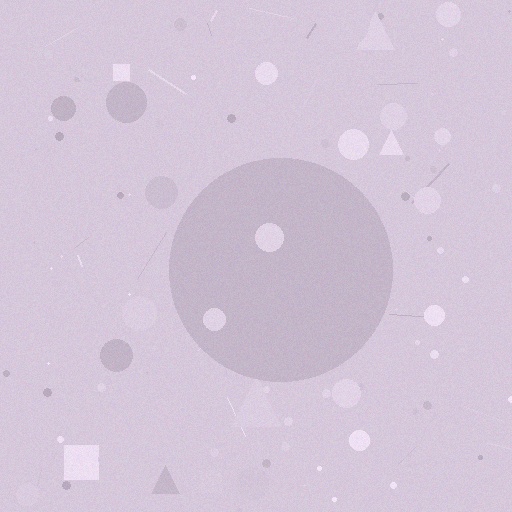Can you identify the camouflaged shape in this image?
The camouflaged shape is a circle.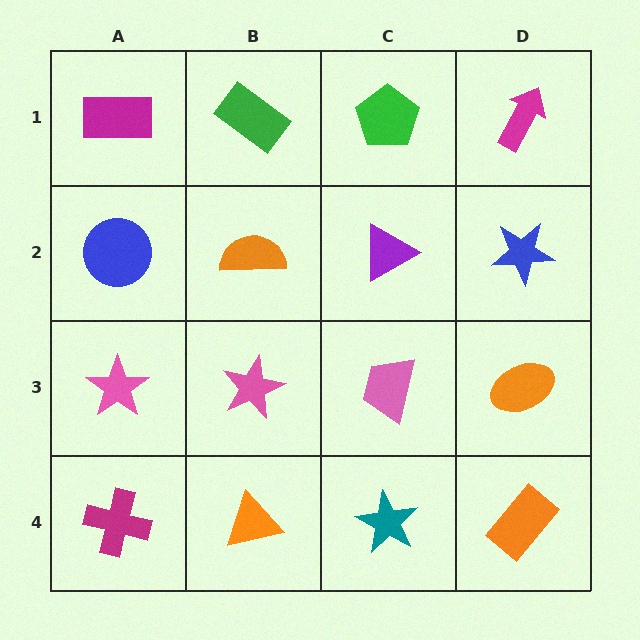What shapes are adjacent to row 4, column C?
A pink trapezoid (row 3, column C), an orange triangle (row 4, column B), an orange rectangle (row 4, column D).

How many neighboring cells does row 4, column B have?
3.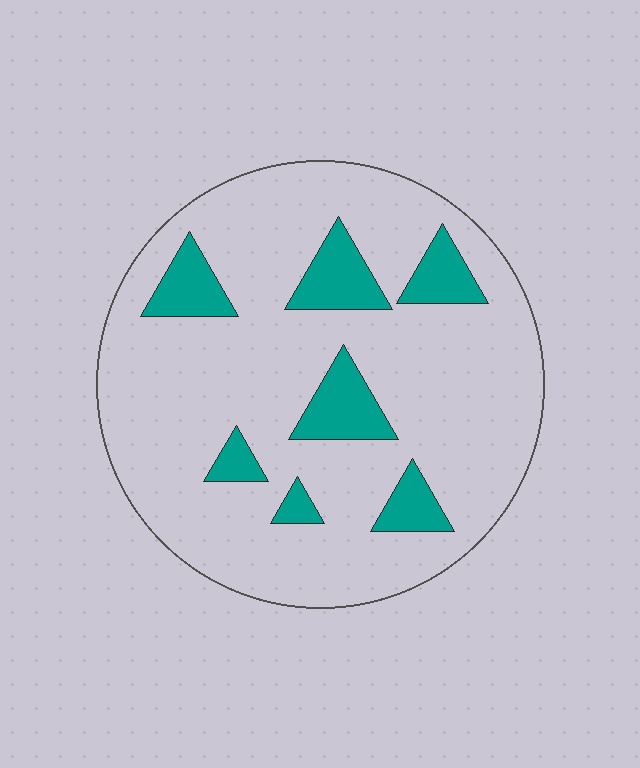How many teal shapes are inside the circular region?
7.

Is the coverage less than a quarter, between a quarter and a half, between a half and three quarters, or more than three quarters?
Less than a quarter.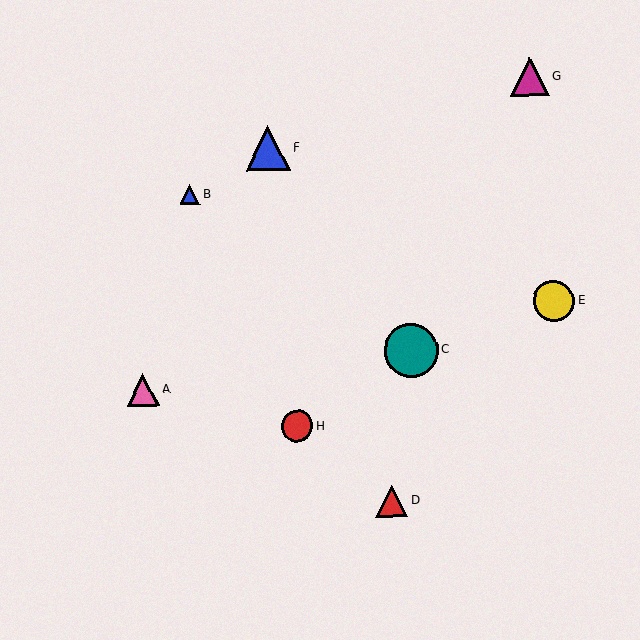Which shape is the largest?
The teal circle (labeled C) is the largest.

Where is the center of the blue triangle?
The center of the blue triangle is at (268, 148).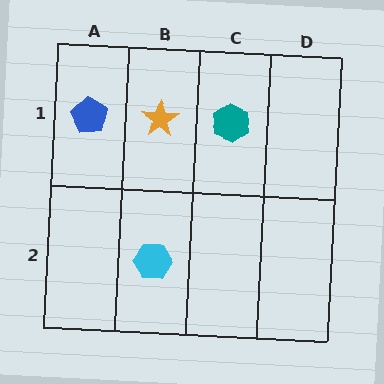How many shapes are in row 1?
3 shapes.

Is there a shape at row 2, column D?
No, that cell is empty.